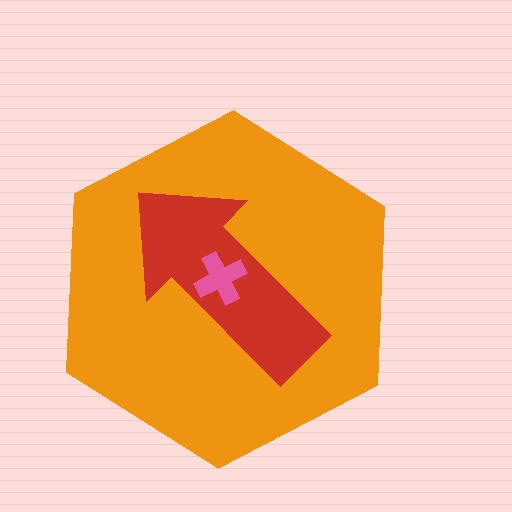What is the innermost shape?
The pink cross.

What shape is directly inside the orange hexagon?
The red arrow.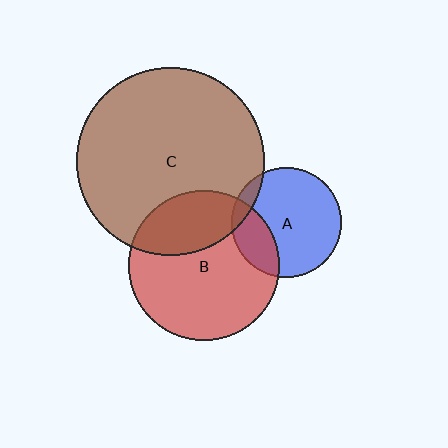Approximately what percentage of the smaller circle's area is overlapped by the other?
Approximately 10%.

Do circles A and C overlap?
Yes.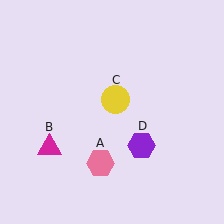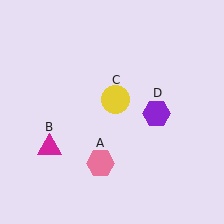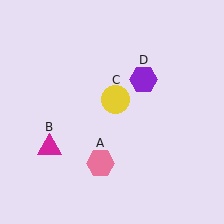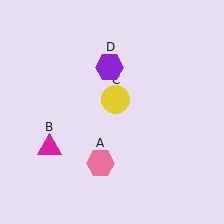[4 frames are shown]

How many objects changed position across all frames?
1 object changed position: purple hexagon (object D).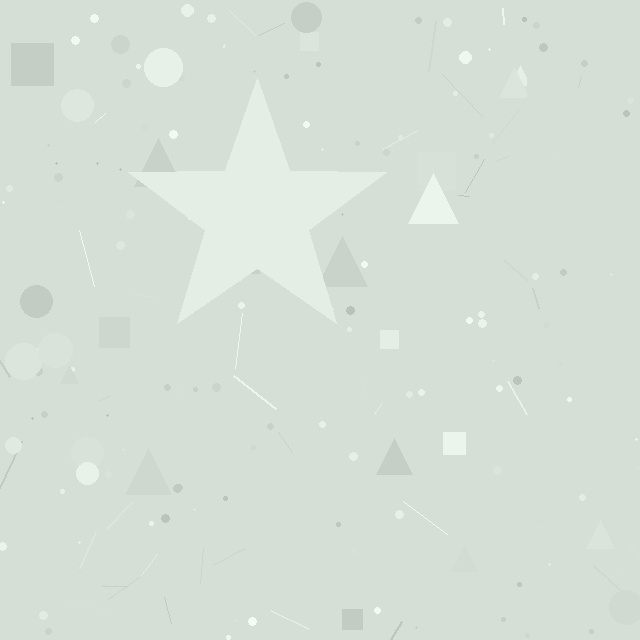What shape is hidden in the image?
A star is hidden in the image.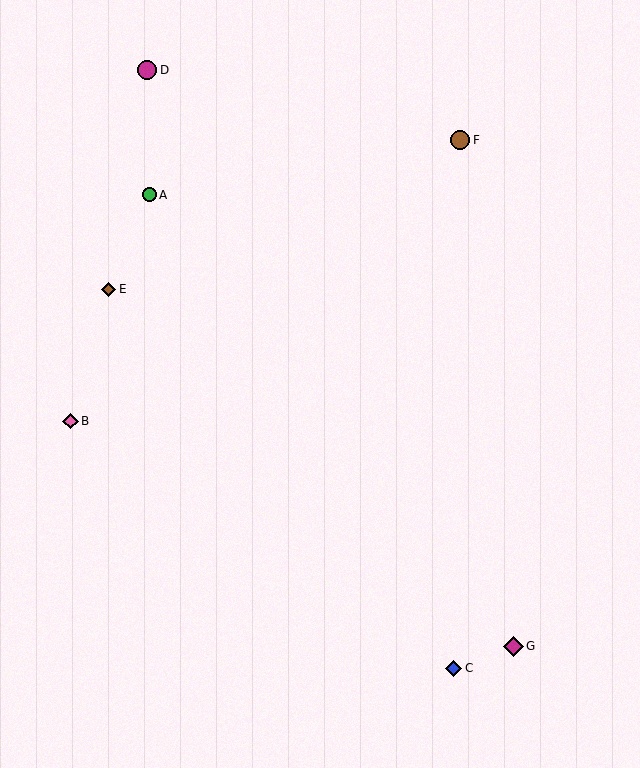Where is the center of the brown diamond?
The center of the brown diamond is at (109, 289).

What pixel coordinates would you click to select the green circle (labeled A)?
Click at (149, 195) to select the green circle A.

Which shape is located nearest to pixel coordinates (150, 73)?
The magenta circle (labeled D) at (147, 70) is nearest to that location.